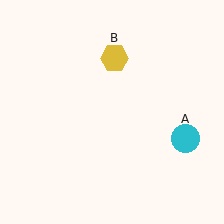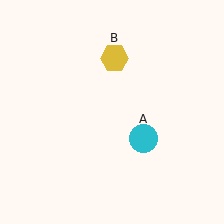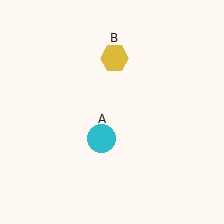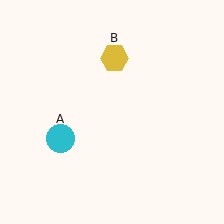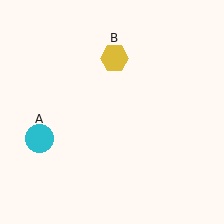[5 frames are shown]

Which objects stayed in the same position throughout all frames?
Yellow hexagon (object B) remained stationary.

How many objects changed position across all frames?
1 object changed position: cyan circle (object A).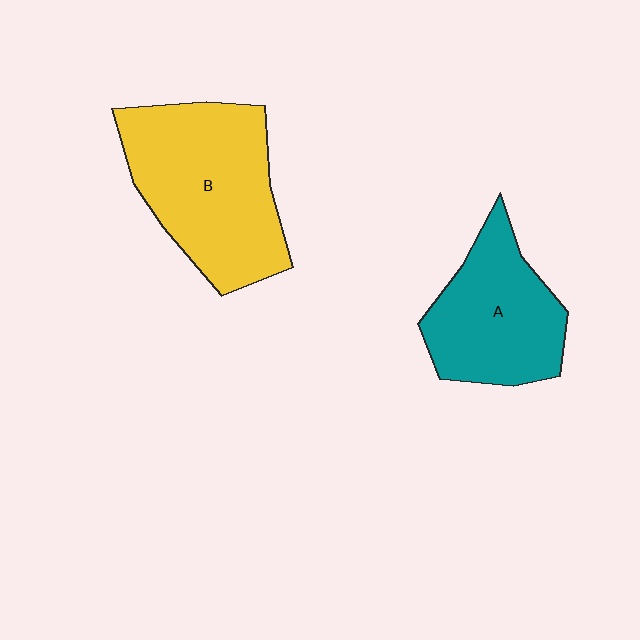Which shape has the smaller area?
Shape A (teal).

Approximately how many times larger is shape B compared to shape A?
Approximately 1.4 times.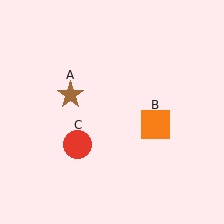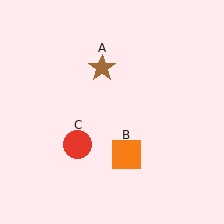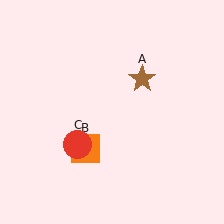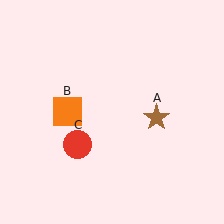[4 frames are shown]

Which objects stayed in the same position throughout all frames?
Red circle (object C) remained stationary.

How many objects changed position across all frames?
2 objects changed position: brown star (object A), orange square (object B).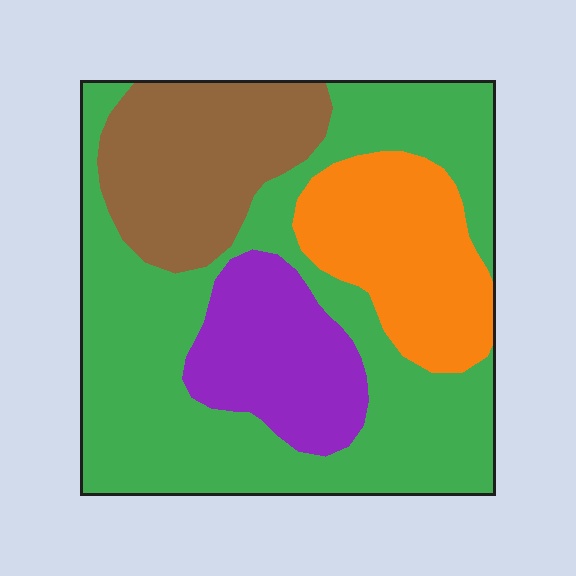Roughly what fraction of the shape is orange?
Orange takes up about one sixth (1/6) of the shape.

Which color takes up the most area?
Green, at roughly 50%.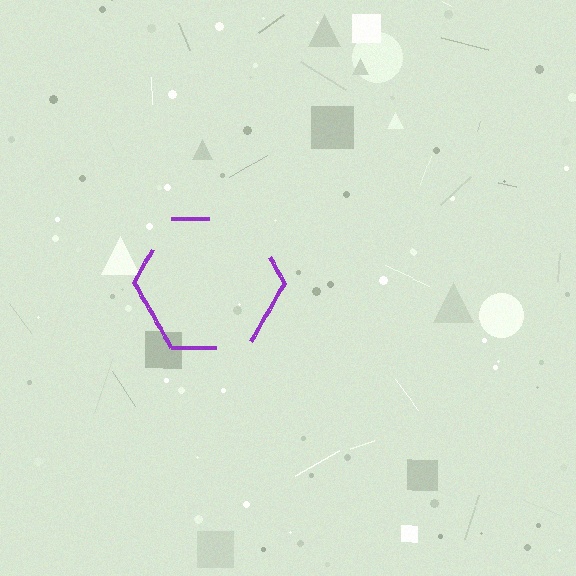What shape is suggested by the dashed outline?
The dashed outline suggests a hexagon.